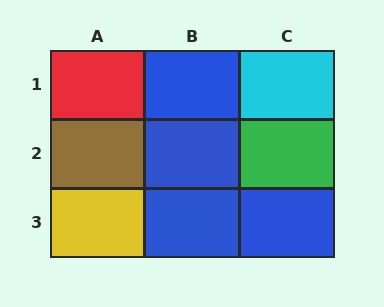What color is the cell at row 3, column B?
Blue.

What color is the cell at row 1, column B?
Blue.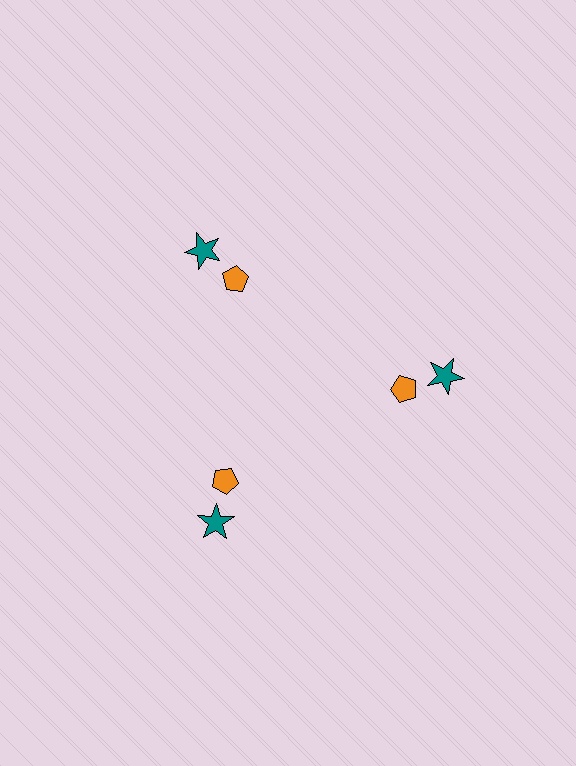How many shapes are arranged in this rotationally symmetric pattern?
There are 6 shapes, arranged in 3 groups of 2.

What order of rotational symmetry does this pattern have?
This pattern has 3-fold rotational symmetry.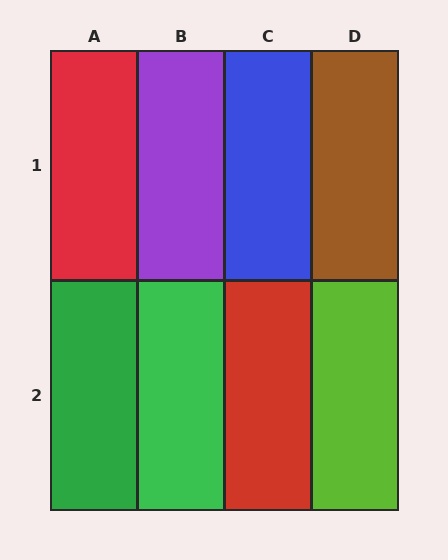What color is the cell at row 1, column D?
Brown.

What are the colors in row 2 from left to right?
Green, green, red, lime.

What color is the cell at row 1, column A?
Red.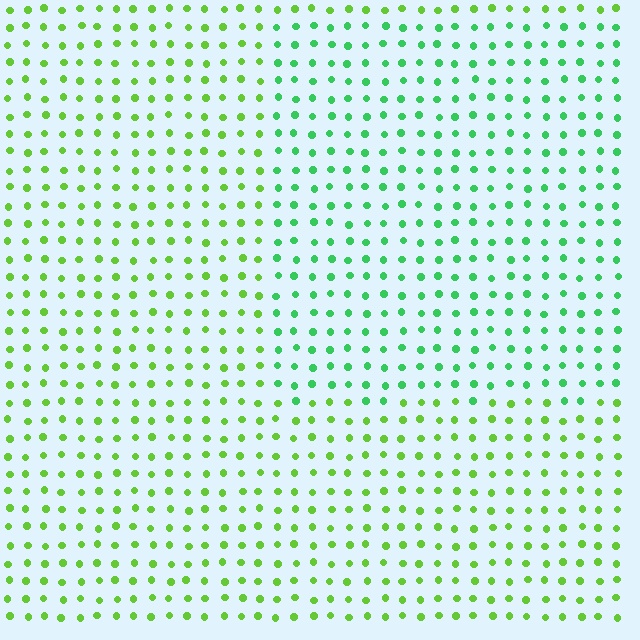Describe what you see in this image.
The image is filled with small lime elements in a uniform arrangement. A rectangle-shaped region is visible where the elements are tinted to a slightly different hue, forming a subtle color boundary.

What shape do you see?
I see a rectangle.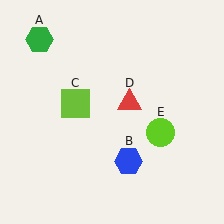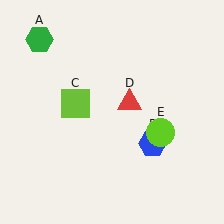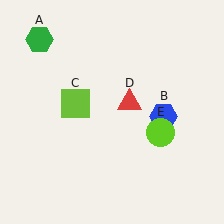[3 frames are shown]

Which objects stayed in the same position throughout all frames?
Green hexagon (object A) and lime square (object C) and red triangle (object D) and lime circle (object E) remained stationary.